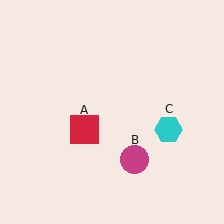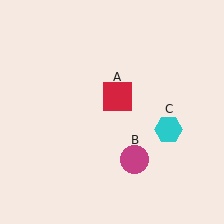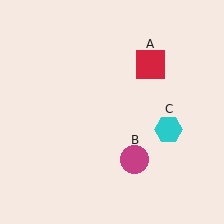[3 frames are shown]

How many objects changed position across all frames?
1 object changed position: red square (object A).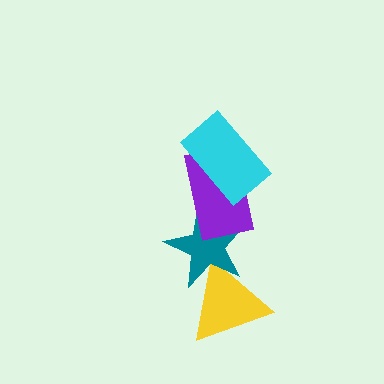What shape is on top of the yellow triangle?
The teal star is on top of the yellow triangle.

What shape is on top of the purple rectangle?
The cyan rectangle is on top of the purple rectangle.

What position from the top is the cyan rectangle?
The cyan rectangle is 1st from the top.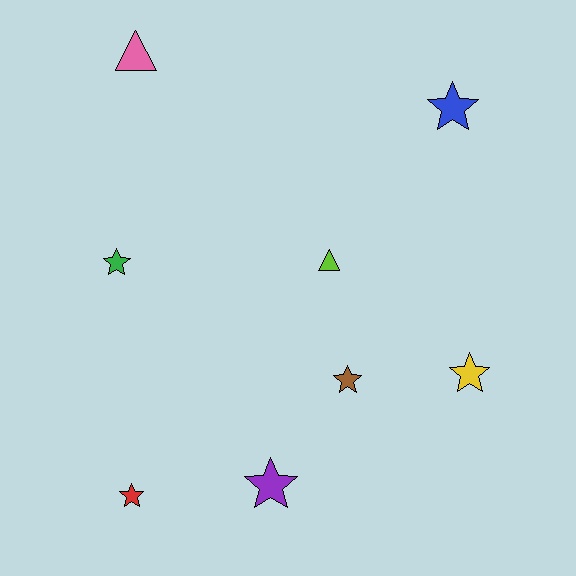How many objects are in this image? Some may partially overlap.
There are 8 objects.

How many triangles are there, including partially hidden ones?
There are 2 triangles.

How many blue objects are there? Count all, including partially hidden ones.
There is 1 blue object.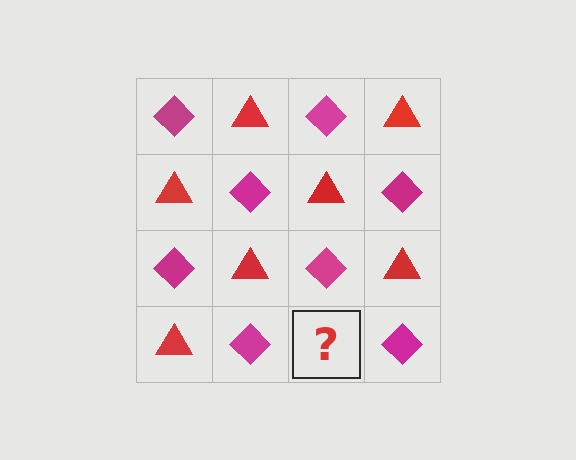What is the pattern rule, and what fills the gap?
The rule is that it alternates magenta diamond and red triangle in a checkerboard pattern. The gap should be filled with a red triangle.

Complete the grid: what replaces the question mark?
The question mark should be replaced with a red triangle.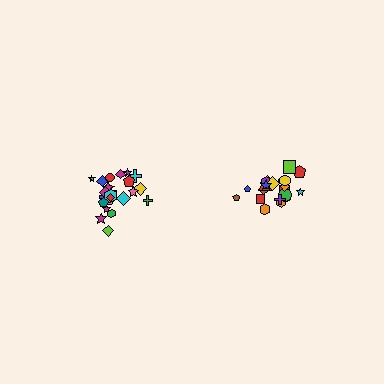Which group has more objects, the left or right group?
The left group.